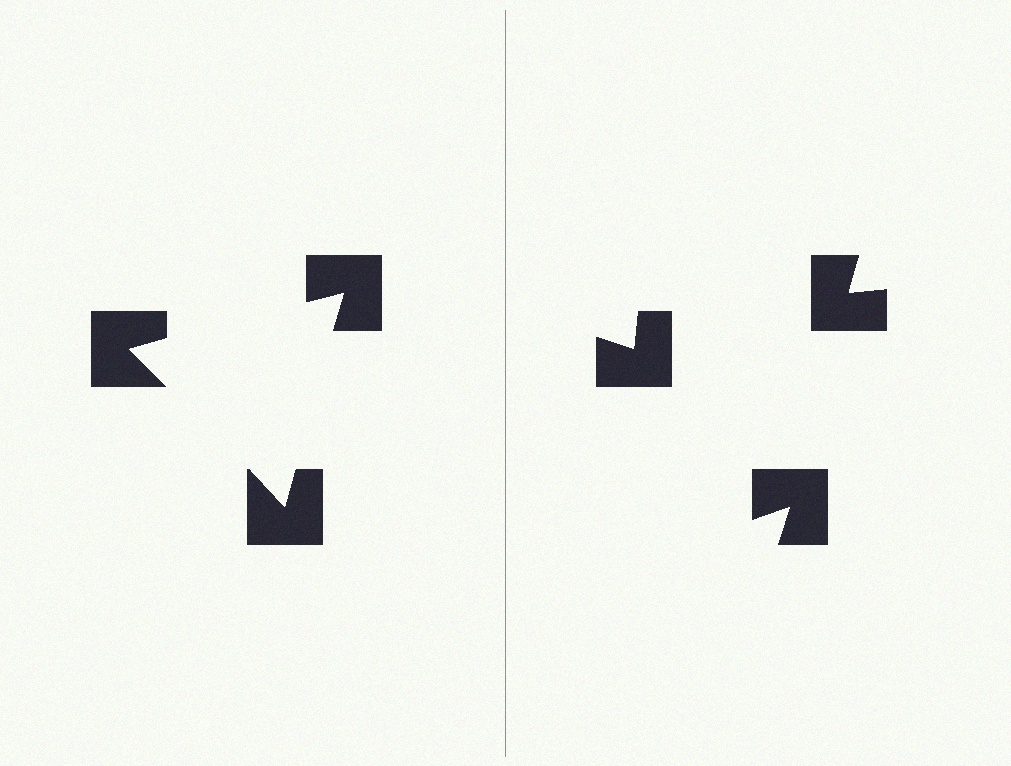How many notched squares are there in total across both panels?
6 — 3 on each side.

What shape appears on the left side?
An illusory triangle.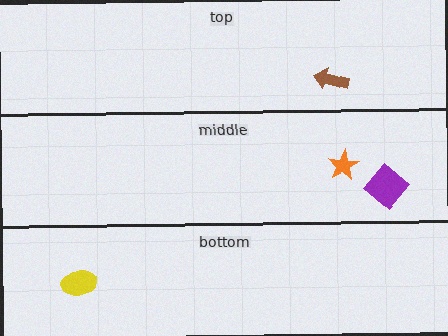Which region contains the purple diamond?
The middle region.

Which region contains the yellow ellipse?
The bottom region.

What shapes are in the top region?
The brown arrow.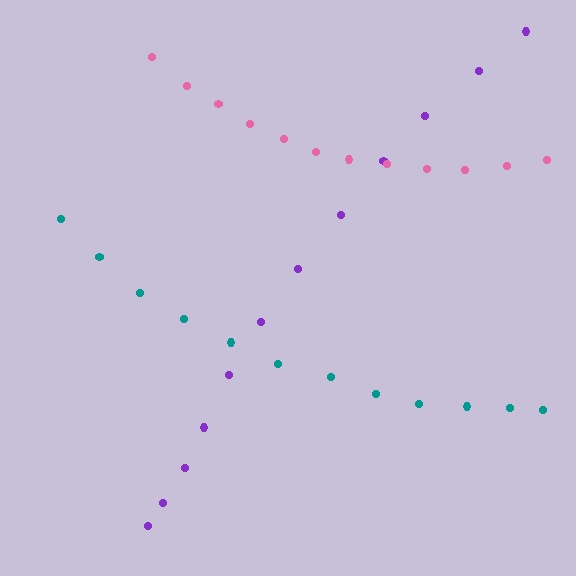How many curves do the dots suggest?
There are 3 distinct paths.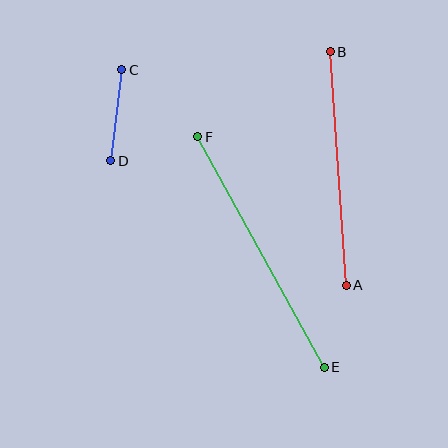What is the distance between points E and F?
The distance is approximately 263 pixels.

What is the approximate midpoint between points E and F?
The midpoint is at approximately (261, 252) pixels.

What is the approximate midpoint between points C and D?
The midpoint is at approximately (116, 115) pixels.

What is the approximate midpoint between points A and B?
The midpoint is at approximately (338, 169) pixels.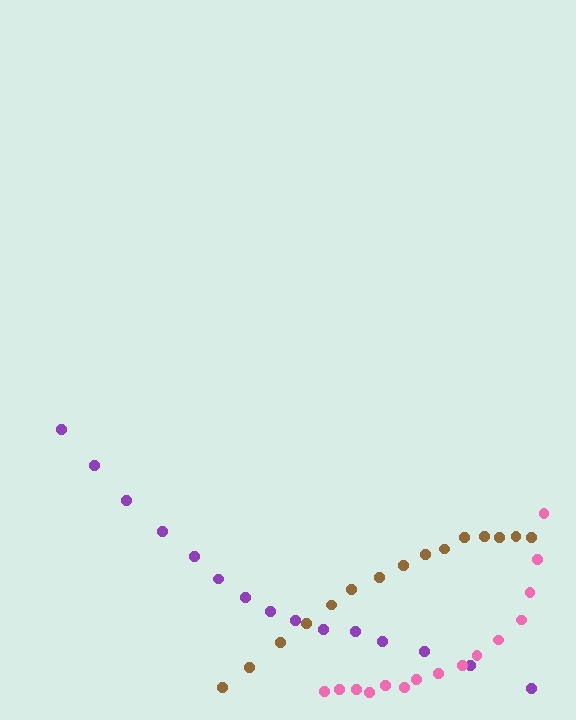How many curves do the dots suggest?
There are 3 distinct paths.